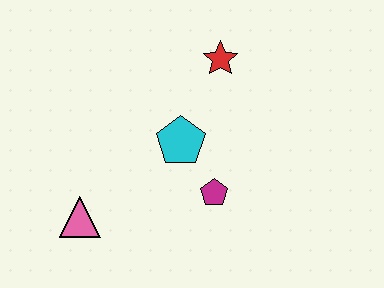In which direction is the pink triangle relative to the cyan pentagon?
The pink triangle is to the left of the cyan pentagon.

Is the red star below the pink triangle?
No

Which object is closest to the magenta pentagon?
The cyan pentagon is closest to the magenta pentagon.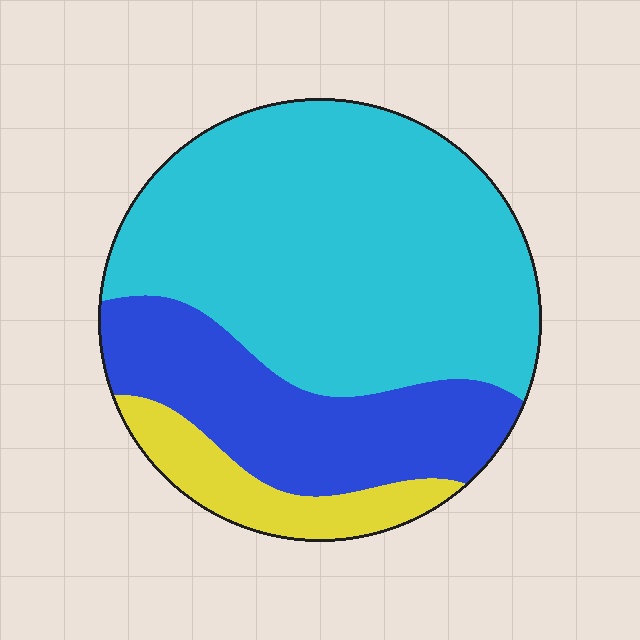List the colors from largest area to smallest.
From largest to smallest: cyan, blue, yellow.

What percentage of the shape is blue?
Blue takes up about one quarter (1/4) of the shape.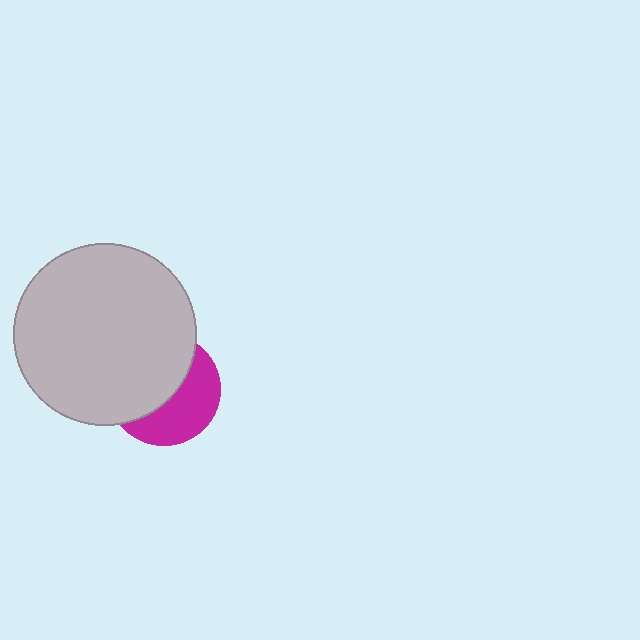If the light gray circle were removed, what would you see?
You would see the complete magenta circle.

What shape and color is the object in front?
The object in front is a light gray circle.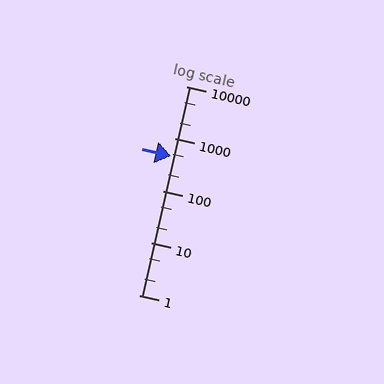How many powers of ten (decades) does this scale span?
The scale spans 4 decades, from 1 to 10000.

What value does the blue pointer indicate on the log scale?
The pointer indicates approximately 460.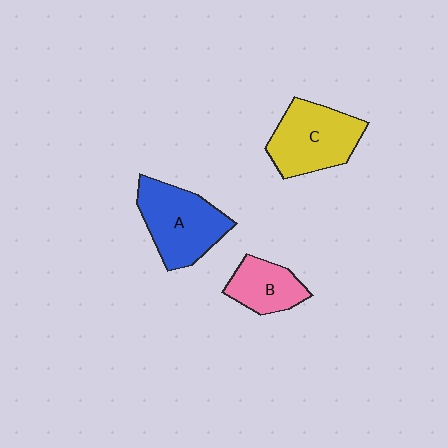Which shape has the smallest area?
Shape B (pink).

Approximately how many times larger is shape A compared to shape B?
Approximately 1.6 times.